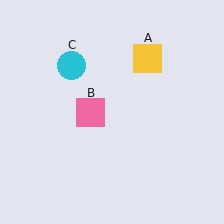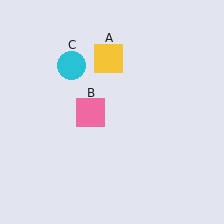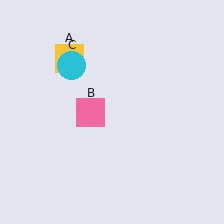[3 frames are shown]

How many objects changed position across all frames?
1 object changed position: yellow square (object A).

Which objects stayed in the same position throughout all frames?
Pink square (object B) and cyan circle (object C) remained stationary.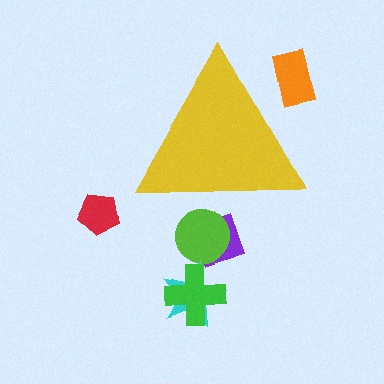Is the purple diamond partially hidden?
Yes, the purple diamond is partially hidden behind the yellow triangle.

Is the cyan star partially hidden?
No, the cyan star is fully visible.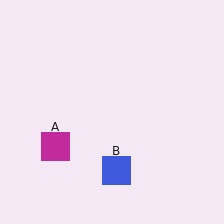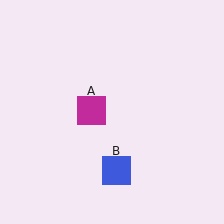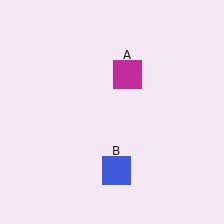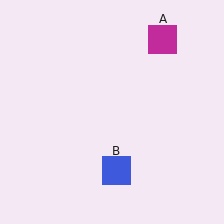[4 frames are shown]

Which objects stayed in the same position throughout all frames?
Blue square (object B) remained stationary.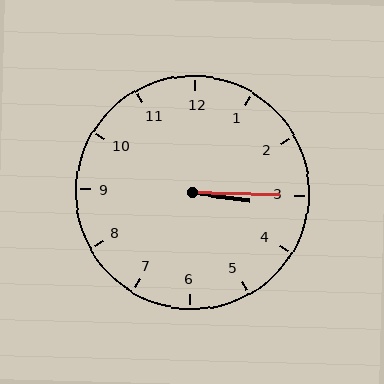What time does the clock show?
3:15.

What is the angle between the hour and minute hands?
Approximately 8 degrees.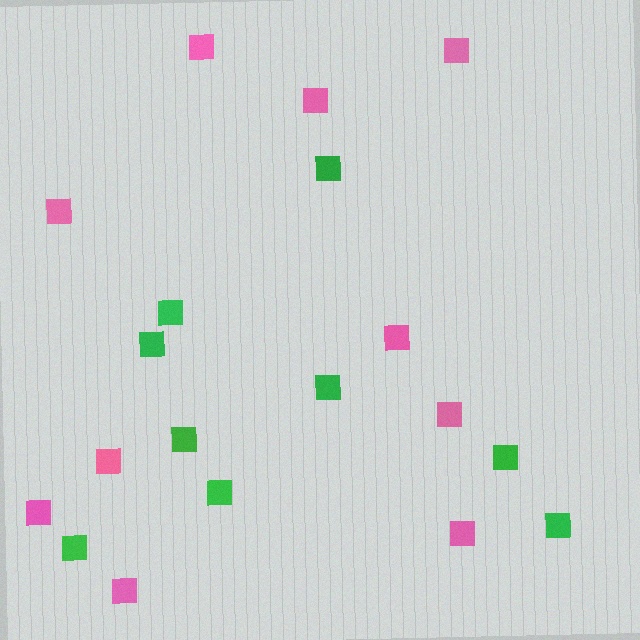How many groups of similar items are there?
There are 2 groups: one group of green squares (9) and one group of pink squares (10).